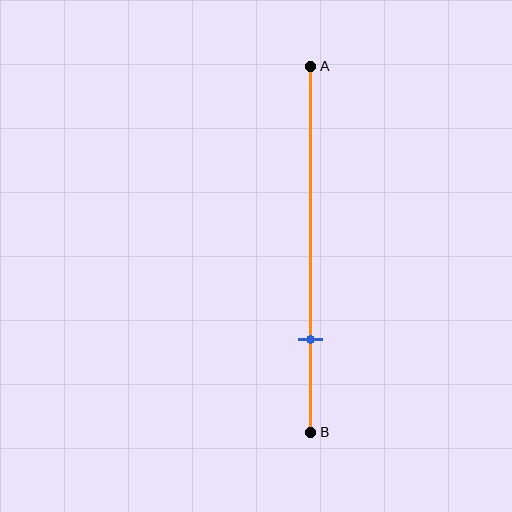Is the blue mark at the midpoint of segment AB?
No, the mark is at about 75% from A, not at the 50% midpoint.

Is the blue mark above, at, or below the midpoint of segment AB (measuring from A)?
The blue mark is below the midpoint of segment AB.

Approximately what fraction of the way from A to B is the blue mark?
The blue mark is approximately 75% of the way from A to B.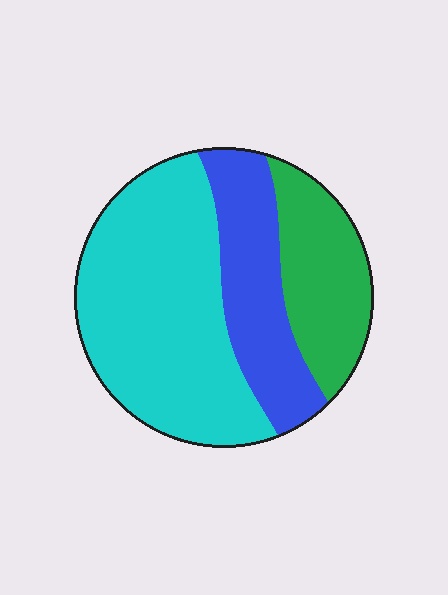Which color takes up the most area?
Cyan, at roughly 55%.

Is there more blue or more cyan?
Cyan.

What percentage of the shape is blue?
Blue covers 25% of the shape.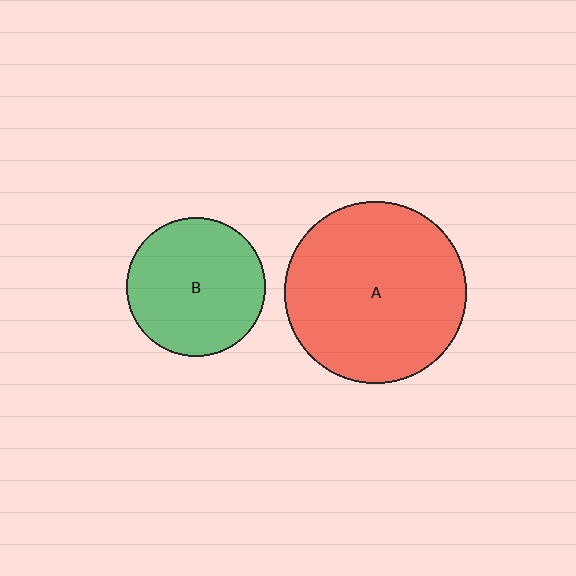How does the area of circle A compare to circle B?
Approximately 1.7 times.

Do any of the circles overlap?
No, none of the circles overlap.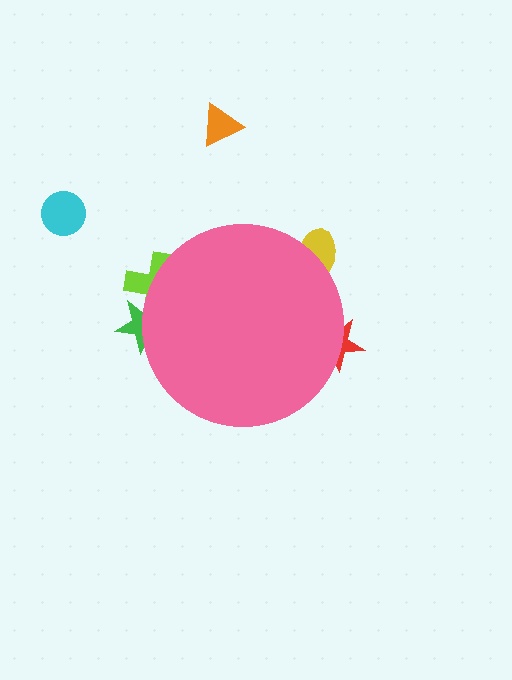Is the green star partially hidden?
Yes, the green star is partially hidden behind the pink circle.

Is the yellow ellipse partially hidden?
Yes, the yellow ellipse is partially hidden behind the pink circle.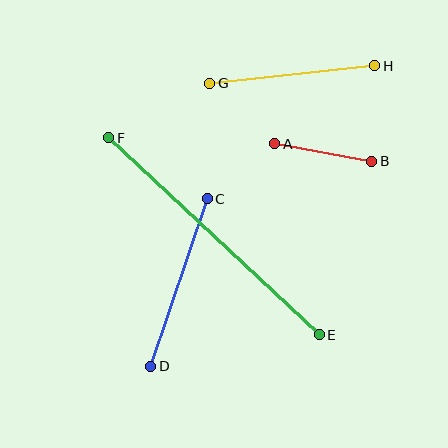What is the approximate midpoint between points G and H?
The midpoint is at approximately (292, 75) pixels.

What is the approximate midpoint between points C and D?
The midpoint is at approximately (179, 282) pixels.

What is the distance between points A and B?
The distance is approximately 99 pixels.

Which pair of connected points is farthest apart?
Points E and F are farthest apart.